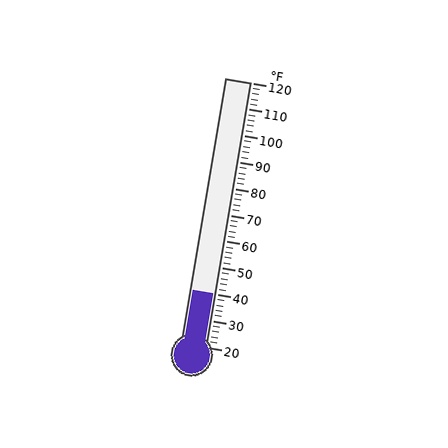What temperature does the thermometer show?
The thermometer shows approximately 40°F.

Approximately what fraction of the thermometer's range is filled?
The thermometer is filled to approximately 20% of its range.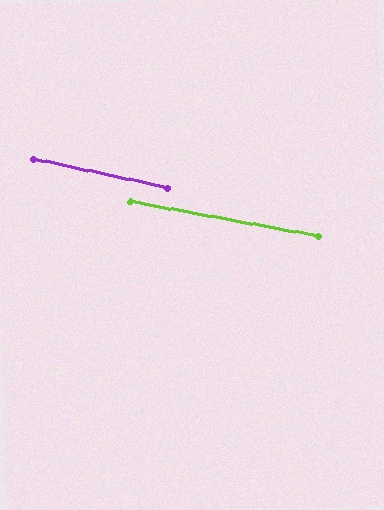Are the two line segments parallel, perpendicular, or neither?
Parallel — their directions differ by only 1.9°.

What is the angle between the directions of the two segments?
Approximately 2 degrees.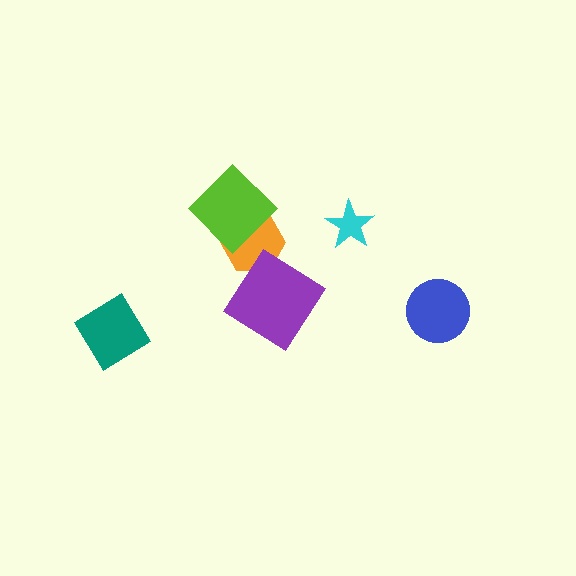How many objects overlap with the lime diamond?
1 object overlaps with the lime diamond.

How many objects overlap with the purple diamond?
1 object overlaps with the purple diamond.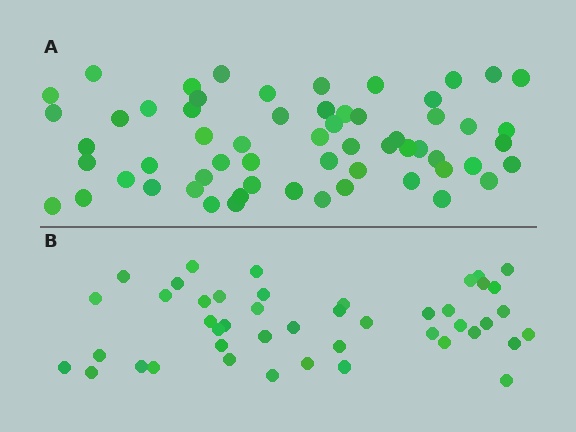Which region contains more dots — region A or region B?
Region A (the top region) has more dots.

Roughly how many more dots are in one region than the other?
Region A has approximately 15 more dots than region B.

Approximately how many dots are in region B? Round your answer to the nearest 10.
About 40 dots. (The exact count is 45, which rounds to 40.)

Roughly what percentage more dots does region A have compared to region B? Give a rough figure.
About 35% more.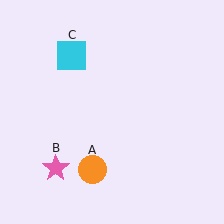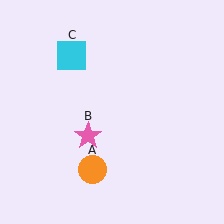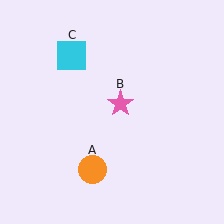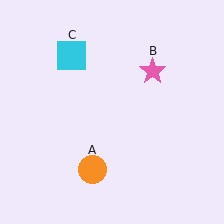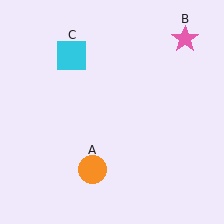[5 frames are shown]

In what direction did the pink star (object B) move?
The pink star (object B) moved up and to the right.